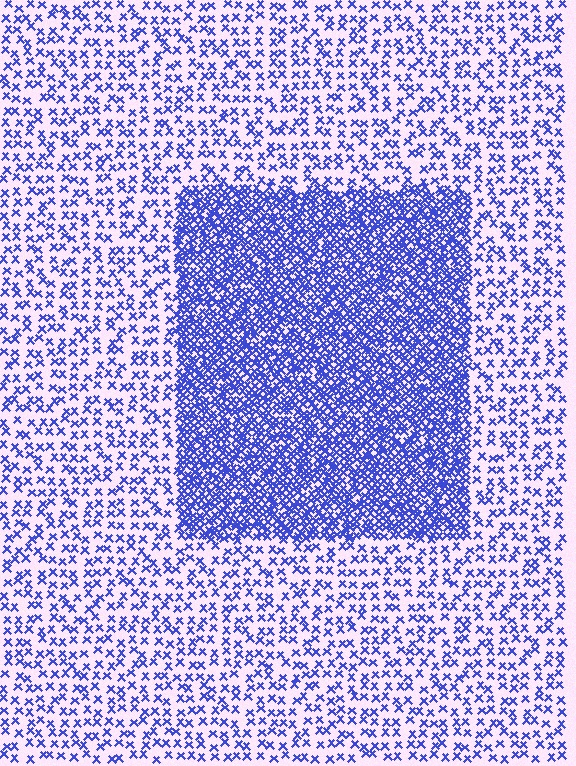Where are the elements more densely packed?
The elements are more densely packed inside the rectangle boundary.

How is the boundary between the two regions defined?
The boundary is defined by a change in element density (approximately 2.9x ratio). All elements are the same color, size, and shape.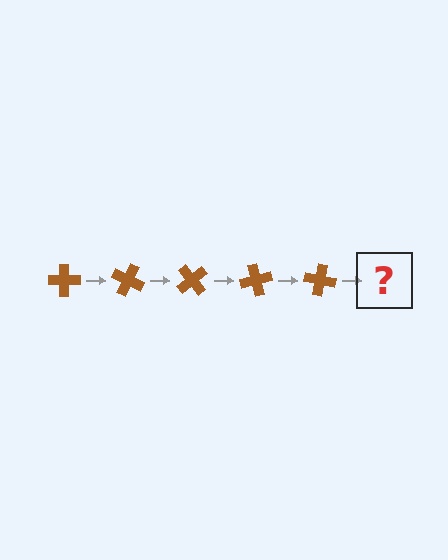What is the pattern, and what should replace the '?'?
The pattern is that the cross rotates 25 degrees each step. The '?' should be a brown cross rotated 125 degrees.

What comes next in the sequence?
The next element should be a brown cross rotated 125 degrees.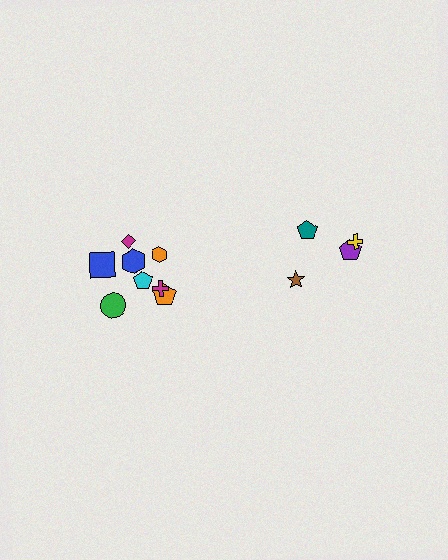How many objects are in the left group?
There are 8 objects.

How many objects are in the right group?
There are 4 objects.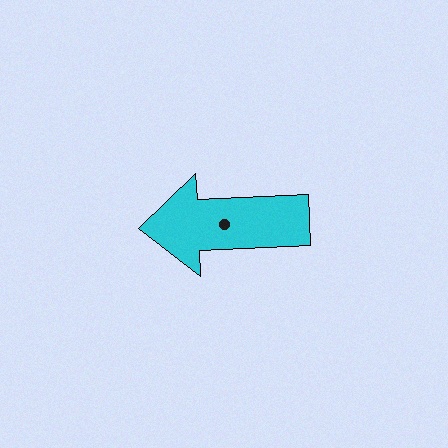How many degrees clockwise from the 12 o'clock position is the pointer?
Approximately 267 degrees.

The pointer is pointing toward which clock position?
Roughly 9 o'clock.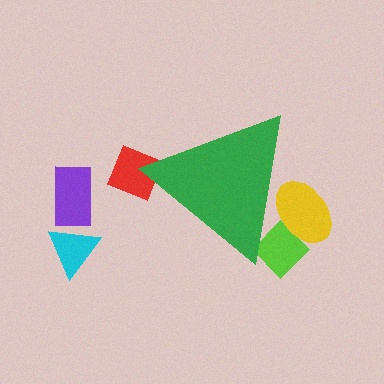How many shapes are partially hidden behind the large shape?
3 shapes are partially hidden.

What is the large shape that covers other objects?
A green triangle.